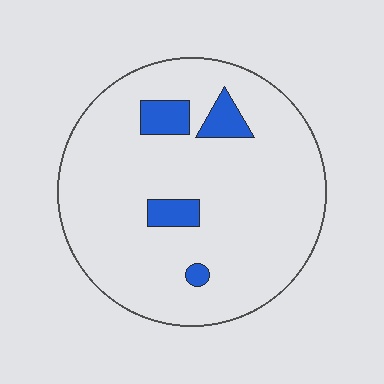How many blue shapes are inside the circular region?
4.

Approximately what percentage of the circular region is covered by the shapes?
Approximately 10%.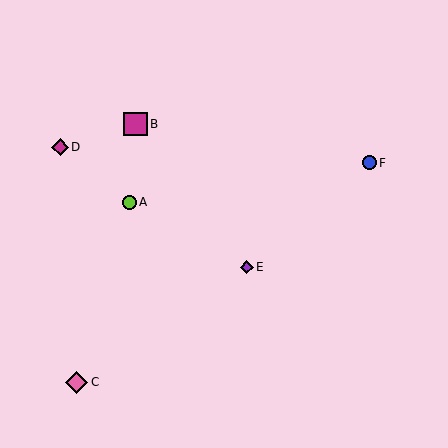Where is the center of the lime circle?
The center of the lime circle is at (129, 202).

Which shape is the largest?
The magenta square (labeled B) is the largest.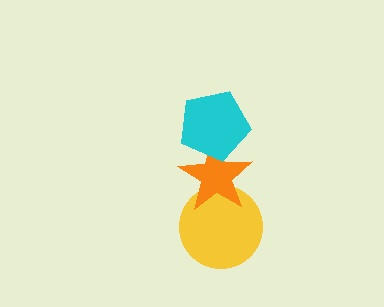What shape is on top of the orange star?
The cyan pentagon is on top of the orange star.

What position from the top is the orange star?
The orange star is 2nd from the top.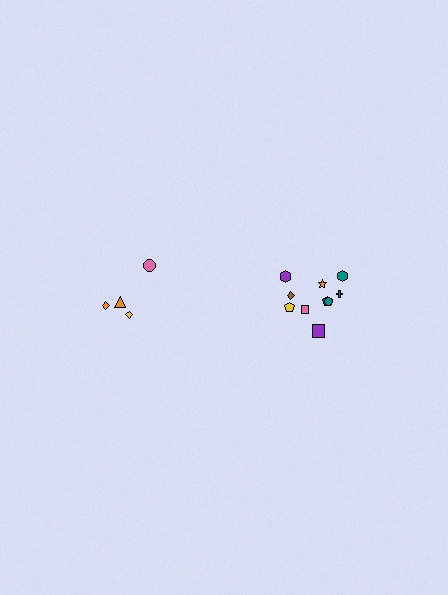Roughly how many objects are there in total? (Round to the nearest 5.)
Roughly 15 objects in total.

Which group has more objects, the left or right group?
The right group.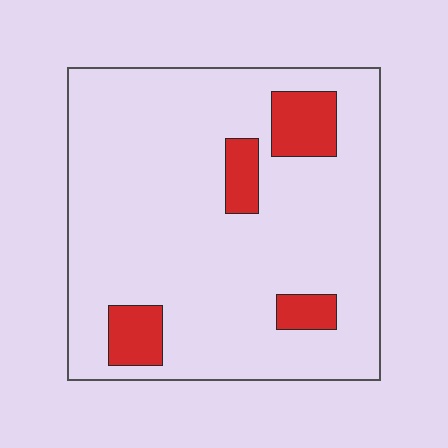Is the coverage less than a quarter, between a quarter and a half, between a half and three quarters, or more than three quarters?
Less than a quarter.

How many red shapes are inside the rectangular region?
4.